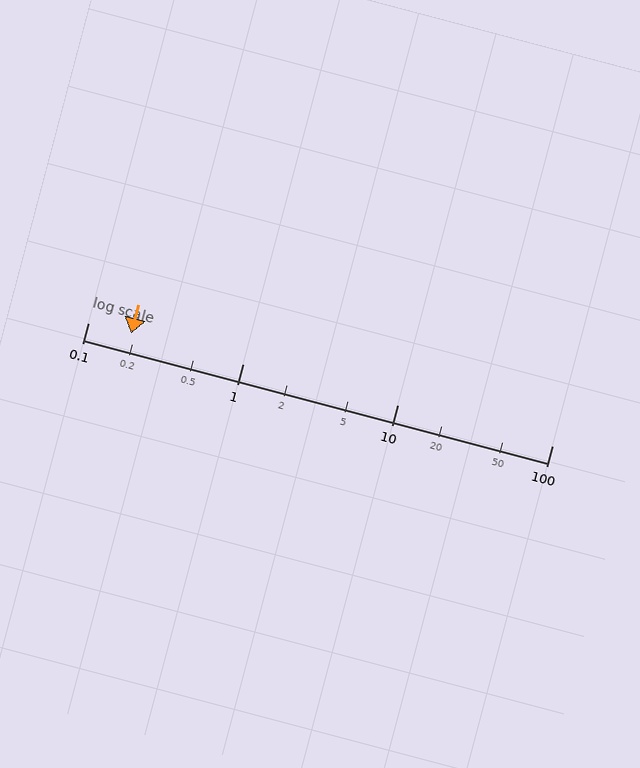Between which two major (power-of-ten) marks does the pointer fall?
The pointer is between 0.1 and 1.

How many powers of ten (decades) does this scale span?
The scale spans 3 decades, from 0.1 to 100.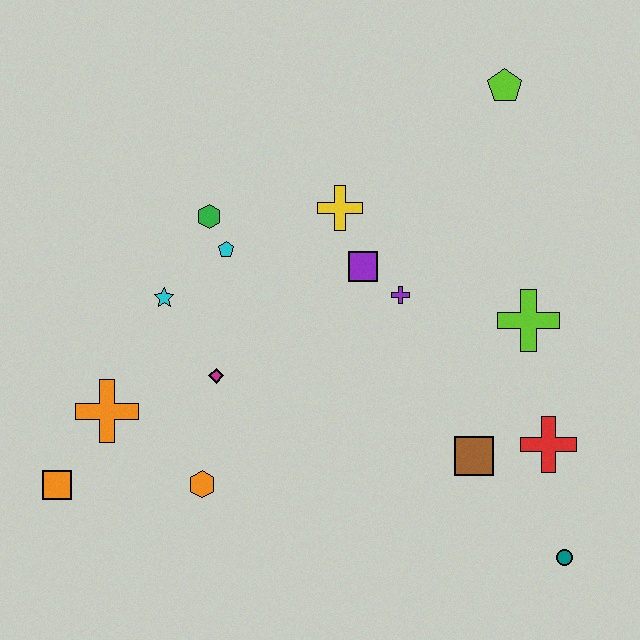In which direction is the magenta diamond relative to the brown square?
The magenta diamond is to the left of the brown square.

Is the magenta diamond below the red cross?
No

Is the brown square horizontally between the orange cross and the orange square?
No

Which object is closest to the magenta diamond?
The cyan star is closest to the magenta diamond.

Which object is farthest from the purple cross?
The orange square is farthest from the purple cross.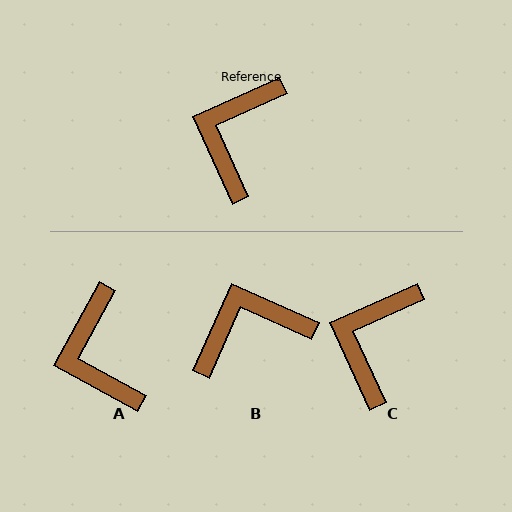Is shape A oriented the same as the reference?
No, it is off by about 37 degrees.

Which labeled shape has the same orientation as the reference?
C.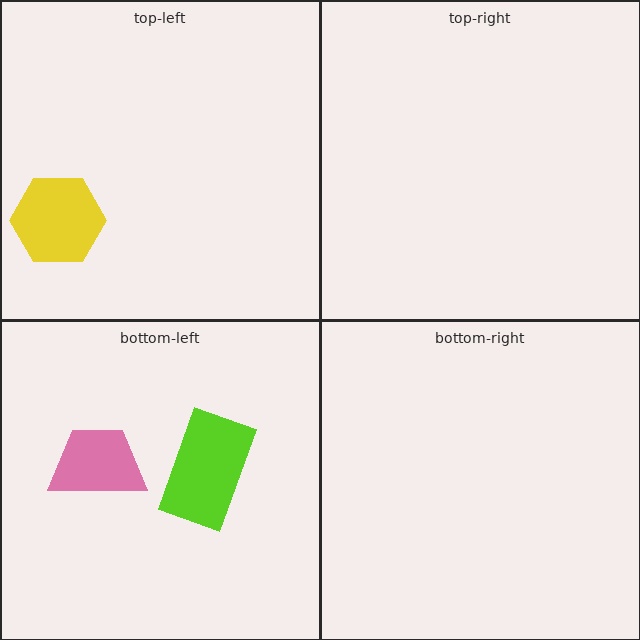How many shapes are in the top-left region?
1.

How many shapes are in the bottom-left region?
2.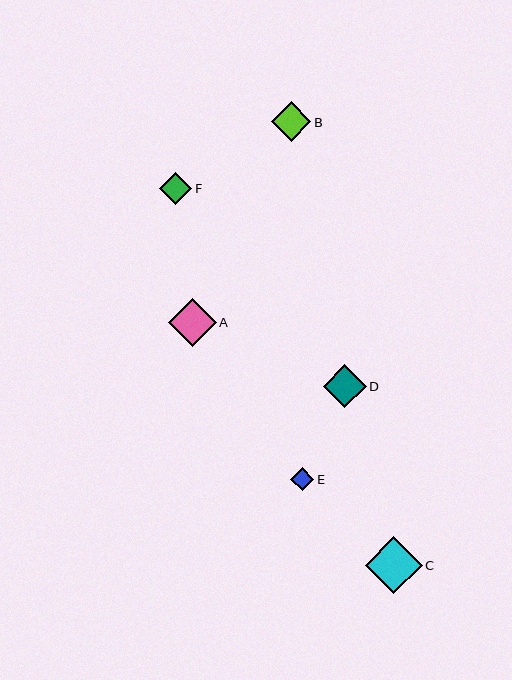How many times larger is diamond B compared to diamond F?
Diamond B is approximately 1.2 times the size of diamond F.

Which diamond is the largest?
Diamond C is the largest with a size of approximately 57 pixels.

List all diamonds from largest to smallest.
From largest to smallest: C, A, D, B, F, E.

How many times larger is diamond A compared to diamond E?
Diamond A is approximately 2.0 times the size of diamond E.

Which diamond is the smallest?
Diamond E is the smallest with a size of approximately 24 pixels.